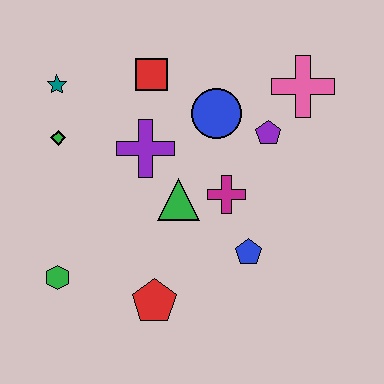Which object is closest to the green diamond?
The teal star is closest to the green diamond.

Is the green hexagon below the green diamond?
Yes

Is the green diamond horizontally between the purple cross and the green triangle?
No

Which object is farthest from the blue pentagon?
The teal star is farthest from the blue pentagon.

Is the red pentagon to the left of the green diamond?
No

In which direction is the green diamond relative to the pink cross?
The green diamond is to the left of the pink cross.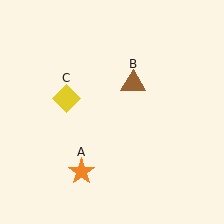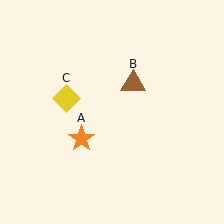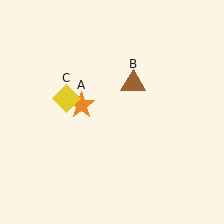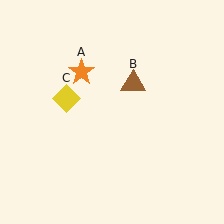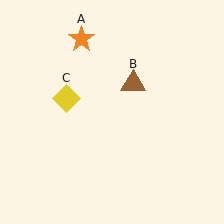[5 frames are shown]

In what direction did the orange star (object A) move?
The orange star (object A) moved up.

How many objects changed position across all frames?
1 object changed position: orange star (object A).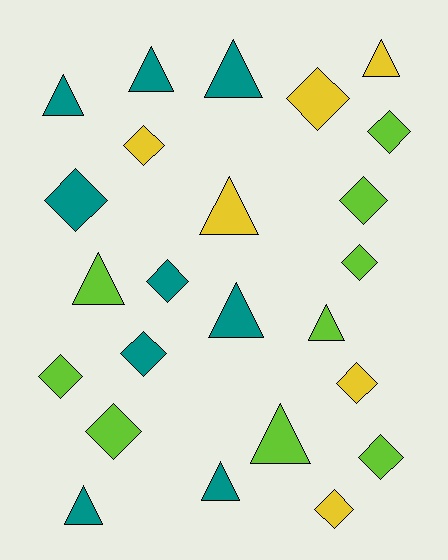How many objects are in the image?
There are 24 objects.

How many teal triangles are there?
There are 6 teal triangles.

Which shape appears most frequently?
Diamond, with 13 objects.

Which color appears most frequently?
Teal, with 9 objects.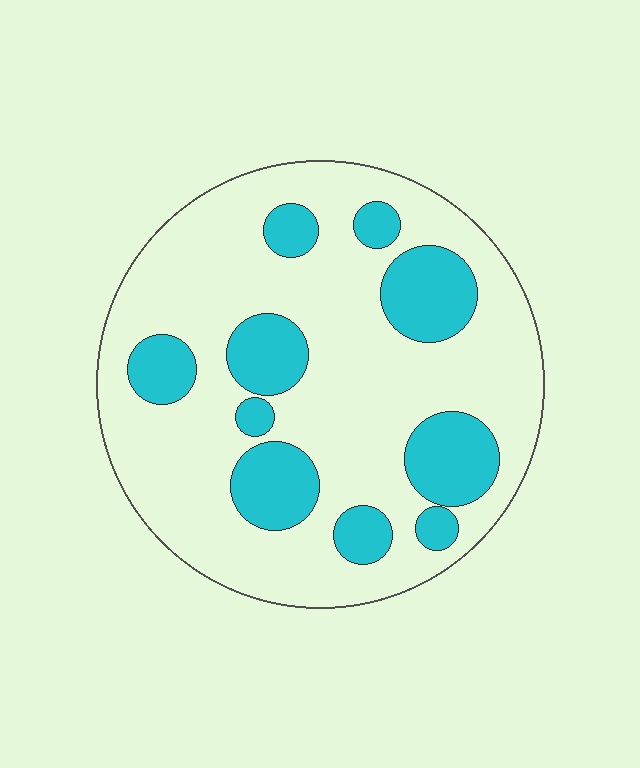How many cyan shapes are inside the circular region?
10.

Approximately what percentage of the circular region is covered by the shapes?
Approximately 25%.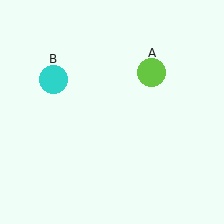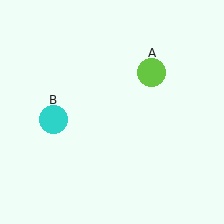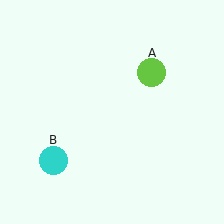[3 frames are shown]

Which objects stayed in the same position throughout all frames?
Lime circle (object A) remained stationary.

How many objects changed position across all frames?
1 object changed position: cyan circle (object B).